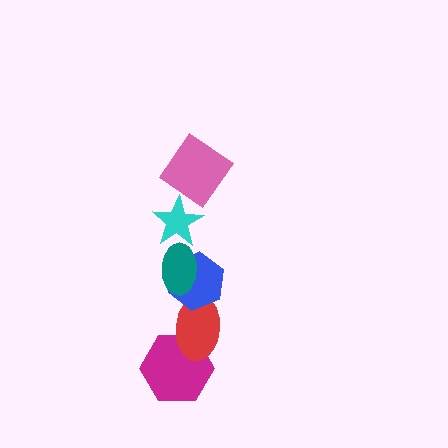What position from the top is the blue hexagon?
The blue hexagon is 4th from the top.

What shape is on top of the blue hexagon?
The teal ellipse is on top of the blue hexagon.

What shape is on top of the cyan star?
The pink diamond is on top of the cyan star.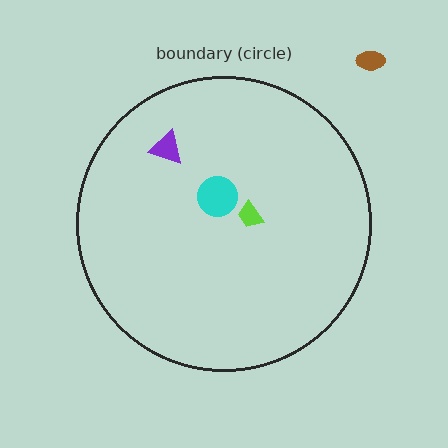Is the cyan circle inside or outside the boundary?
Inside.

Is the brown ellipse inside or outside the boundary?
Outside.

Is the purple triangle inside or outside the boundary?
Inside.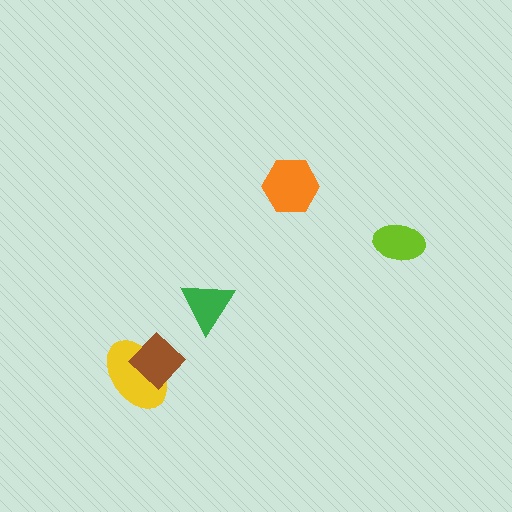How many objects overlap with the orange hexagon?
0 objects overlap with the orange hexagon.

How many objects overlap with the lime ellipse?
0 objects overlap with the lime ellipse.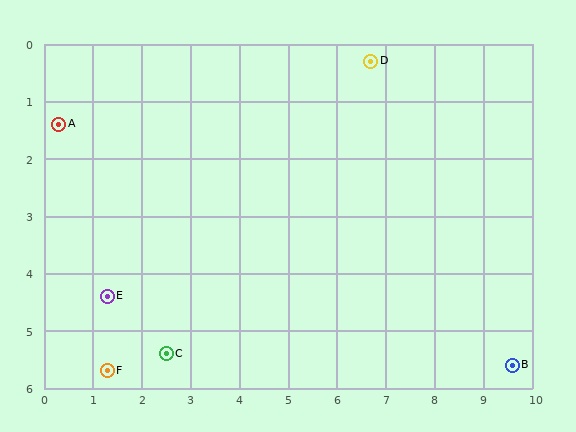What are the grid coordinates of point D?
Point D is at approximately (6.7, 0.3).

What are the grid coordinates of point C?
Point C is at approximately (2.5, 5.4).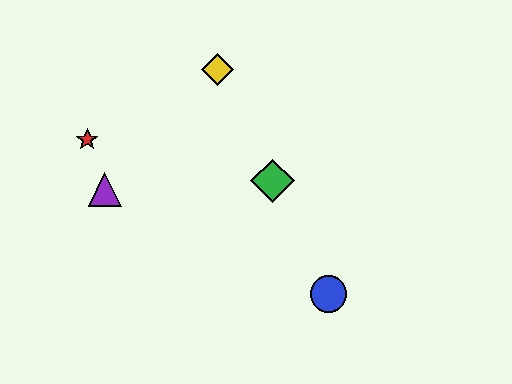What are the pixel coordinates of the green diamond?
The green diamond is at (273, 181).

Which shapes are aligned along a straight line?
The blue circle, the green diamond, the yellow diamond are aligned along a straight line.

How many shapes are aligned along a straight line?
3 shapes (the blue circle, the green diamond, the yellow diamond) are aligned along a straight line.